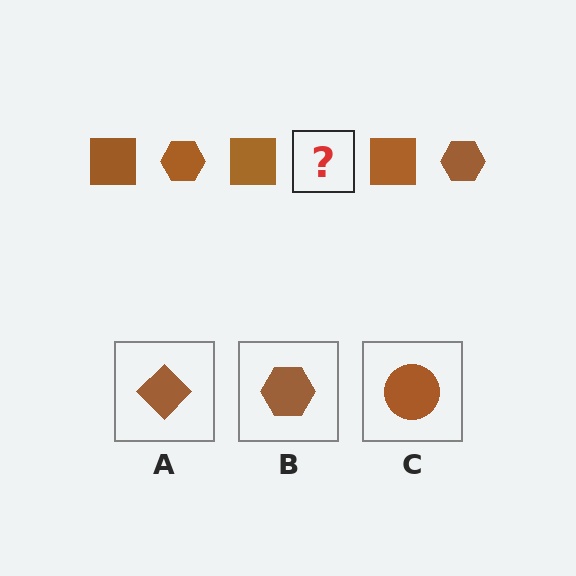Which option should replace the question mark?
Option B.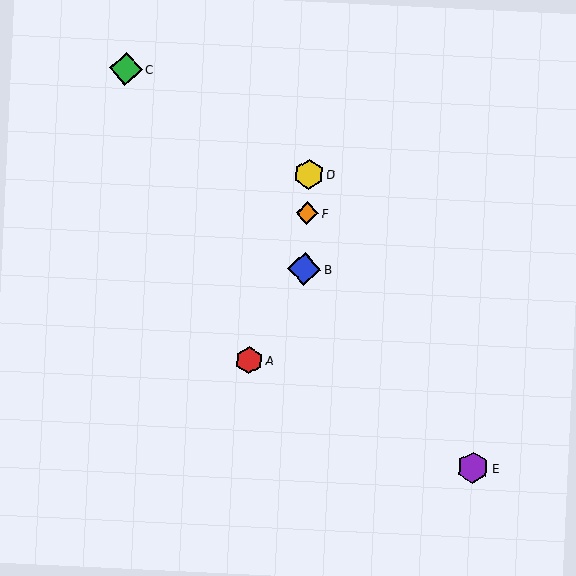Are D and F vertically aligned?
Yes, both are at x≈309.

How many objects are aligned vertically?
3 objects (B, D, F) are aligned vertically.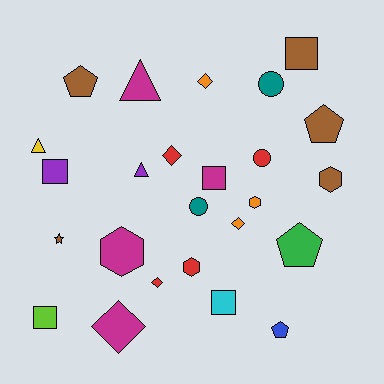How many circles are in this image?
There are 3 circles.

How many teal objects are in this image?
There are 2 teal objects.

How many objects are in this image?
There are 25 objects.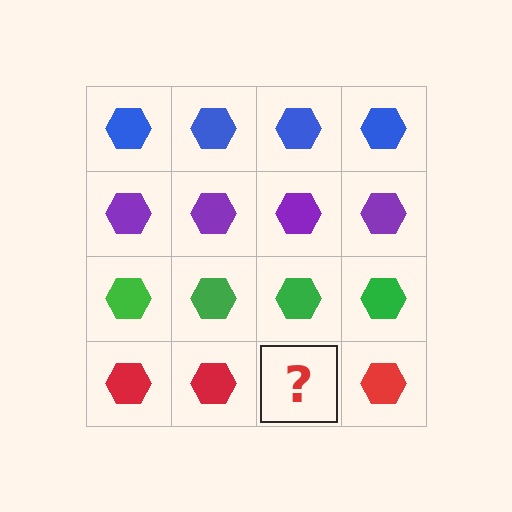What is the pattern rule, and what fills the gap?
The rule is that each row has a consistent color. The gap should be filled with a red hexagon.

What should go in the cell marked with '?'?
The missing cell should contain a red hexagon.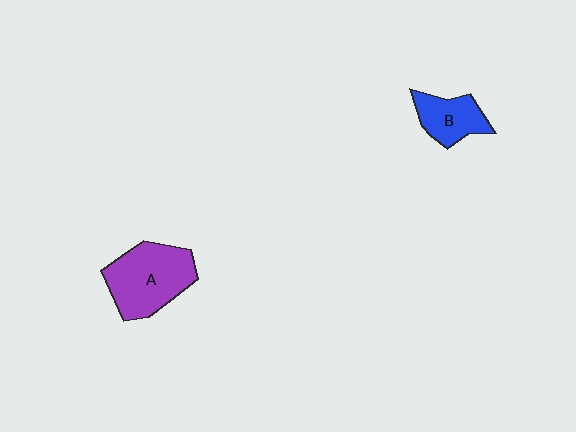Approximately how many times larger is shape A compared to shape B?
Approximately 1.8 times.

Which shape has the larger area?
Shape A (purple).